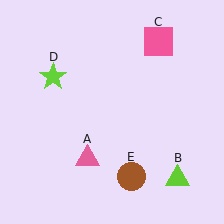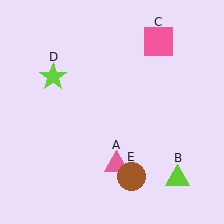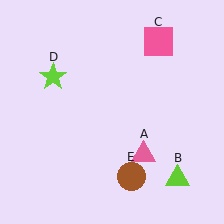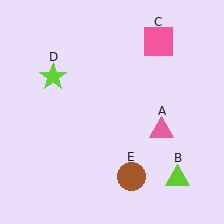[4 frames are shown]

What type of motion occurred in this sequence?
The pink triangle (object A) rotated counterclockwise around the center of the scene.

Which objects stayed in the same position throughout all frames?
Lime triangle (object B) and pink square (object C) and lime star (object D) and brown circle (object E) remained stationary.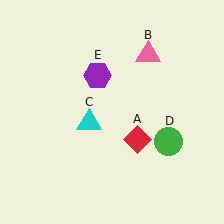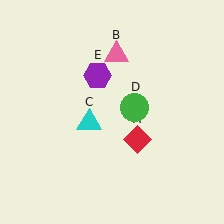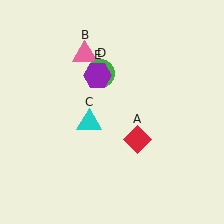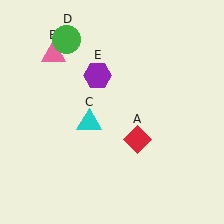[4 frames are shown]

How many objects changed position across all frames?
2 objects changed position: pink triangle (object B), green circle (object D).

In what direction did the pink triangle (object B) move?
The pink triangle (object B) moved left.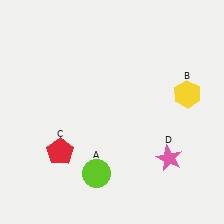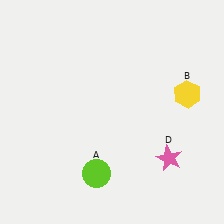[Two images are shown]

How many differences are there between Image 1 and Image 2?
There is 1 difference between the two images.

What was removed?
The red pentagon (C) was removed in Image 2.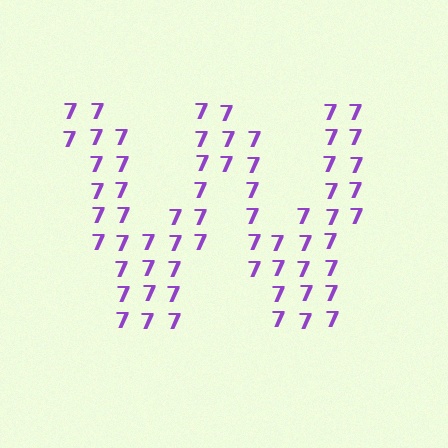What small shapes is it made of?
It is made of small digit 7's.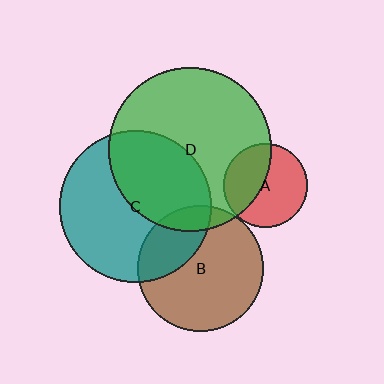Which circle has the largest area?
Circle D (green).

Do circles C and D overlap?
Yes.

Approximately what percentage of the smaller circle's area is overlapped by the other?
Approximately 40%.